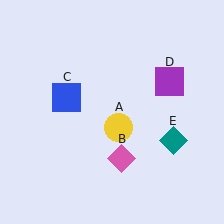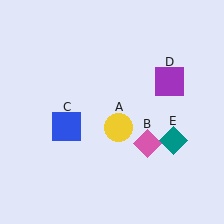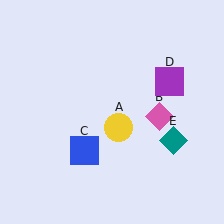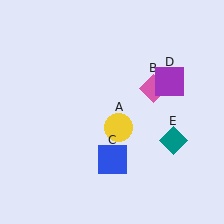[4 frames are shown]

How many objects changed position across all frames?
2 objects changed position: pink diamond (object B), blue square (object C).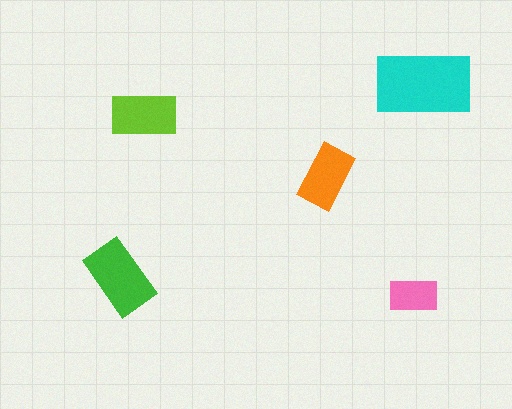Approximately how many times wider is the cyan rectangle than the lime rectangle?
About 1.5 times wider.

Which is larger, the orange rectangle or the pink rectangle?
The orange one.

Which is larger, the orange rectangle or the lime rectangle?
The lime one.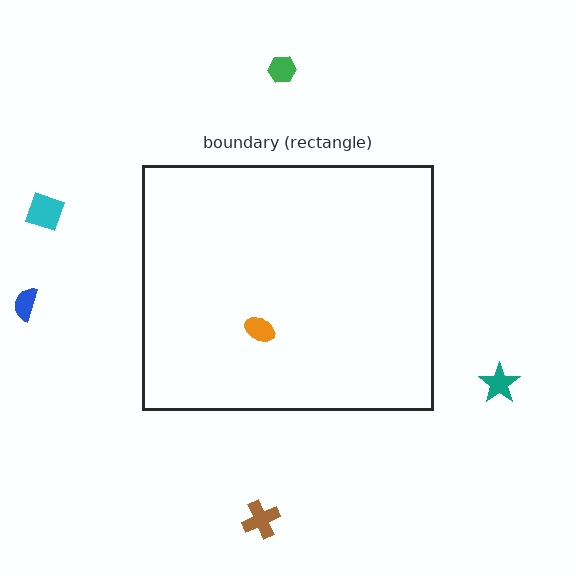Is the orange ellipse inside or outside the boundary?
Inside.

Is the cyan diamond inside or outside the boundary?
Outside.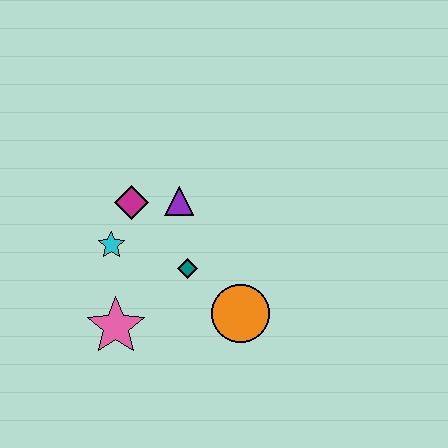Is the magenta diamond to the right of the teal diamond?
No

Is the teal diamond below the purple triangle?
Yes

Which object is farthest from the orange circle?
The magenta diamond is farthest from the orange circle.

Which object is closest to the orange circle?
The teal diamond is closest to the orange circle.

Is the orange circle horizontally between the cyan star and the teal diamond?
No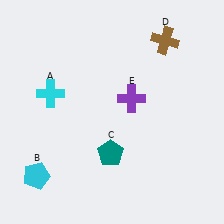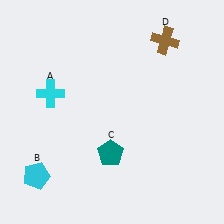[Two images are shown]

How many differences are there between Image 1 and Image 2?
There is 1 difference between the two images.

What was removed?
The purple cross (E) was removed in Image 2.